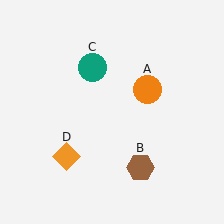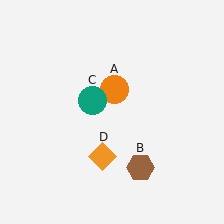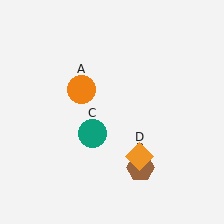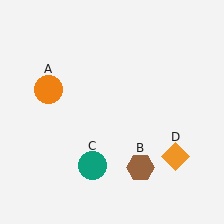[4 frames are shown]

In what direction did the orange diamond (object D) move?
The orange diamond (object D) moved right.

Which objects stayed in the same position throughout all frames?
Brown hexagon (object B) remained stationary.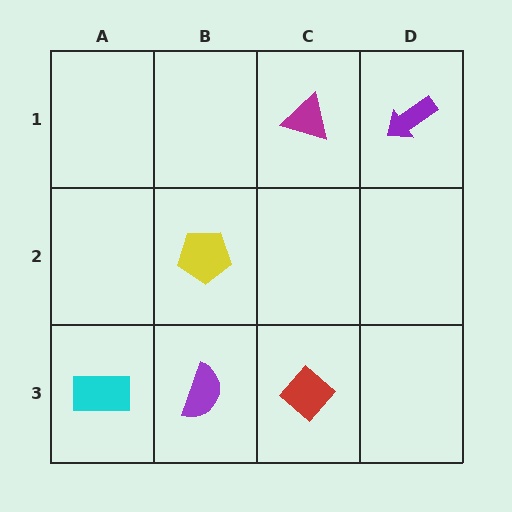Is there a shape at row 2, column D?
No, that cell is empty.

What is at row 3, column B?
A purple semicircle.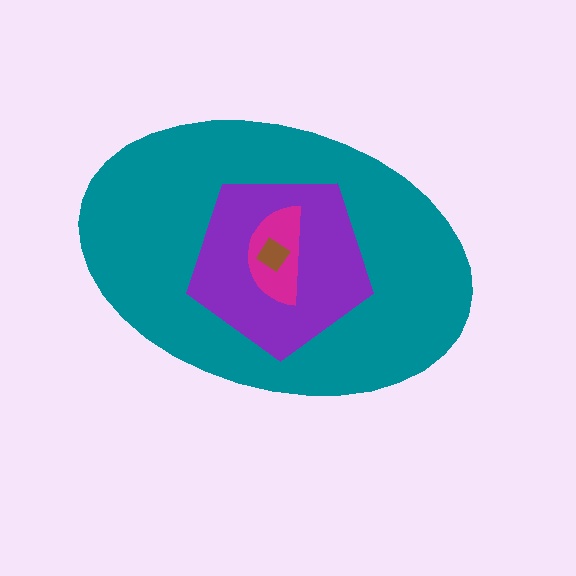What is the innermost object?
The brown diamond.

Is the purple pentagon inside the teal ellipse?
Yes.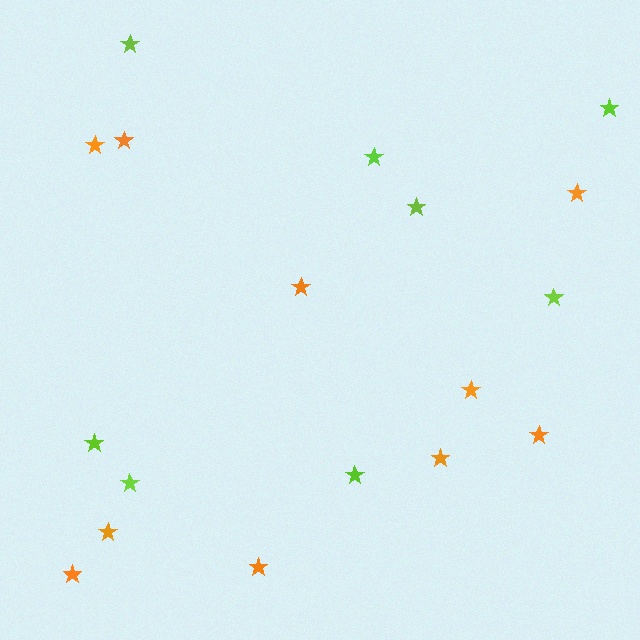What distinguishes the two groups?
There are 2 groups: one group of lime stars (8) and one group of orange stars (10).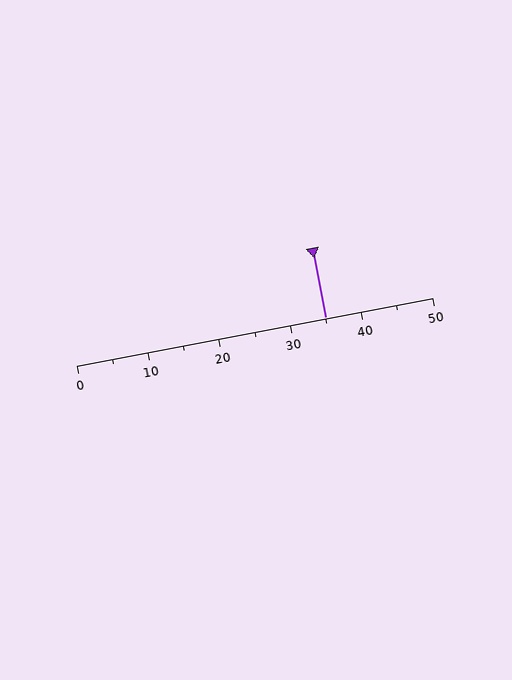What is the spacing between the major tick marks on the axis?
The major ticks are spaced 10 apart.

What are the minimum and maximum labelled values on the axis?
The axis runs from 0 to 50.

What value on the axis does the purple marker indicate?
The marker indicates approximately 35.